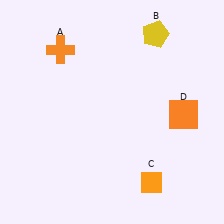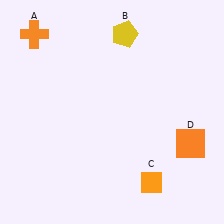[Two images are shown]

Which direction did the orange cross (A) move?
The orange cross (A) moved left.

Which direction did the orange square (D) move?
The orange square (D) moved down.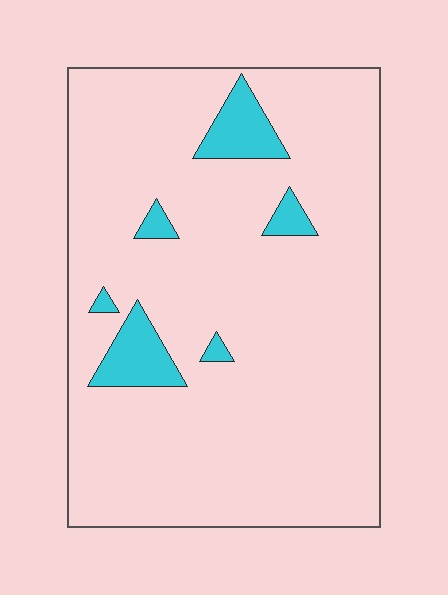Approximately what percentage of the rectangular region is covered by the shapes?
Approximately 10%.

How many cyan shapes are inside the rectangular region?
6.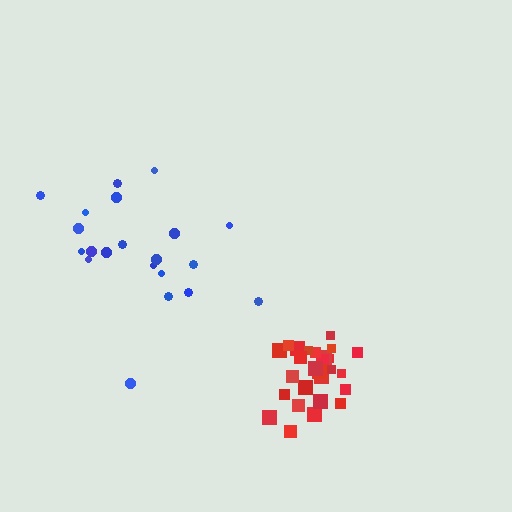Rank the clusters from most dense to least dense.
red, blue.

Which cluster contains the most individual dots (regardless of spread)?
Red (28).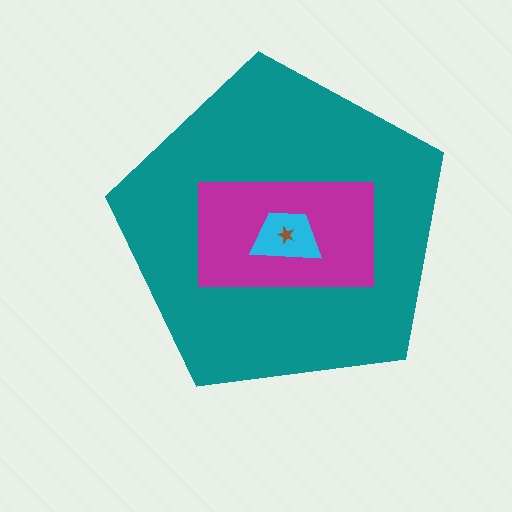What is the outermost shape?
The teal pentagon.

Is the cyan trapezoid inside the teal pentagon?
Yes.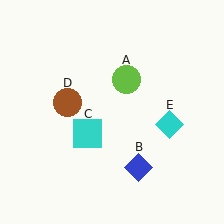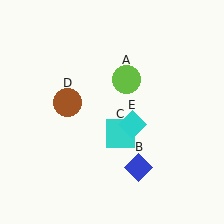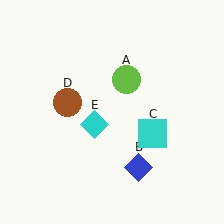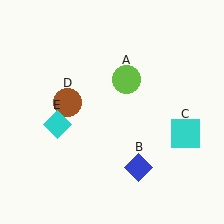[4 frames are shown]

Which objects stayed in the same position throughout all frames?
Lime circle (object A) and blue diamond (object B) and brown circle (object D) remained stationary.